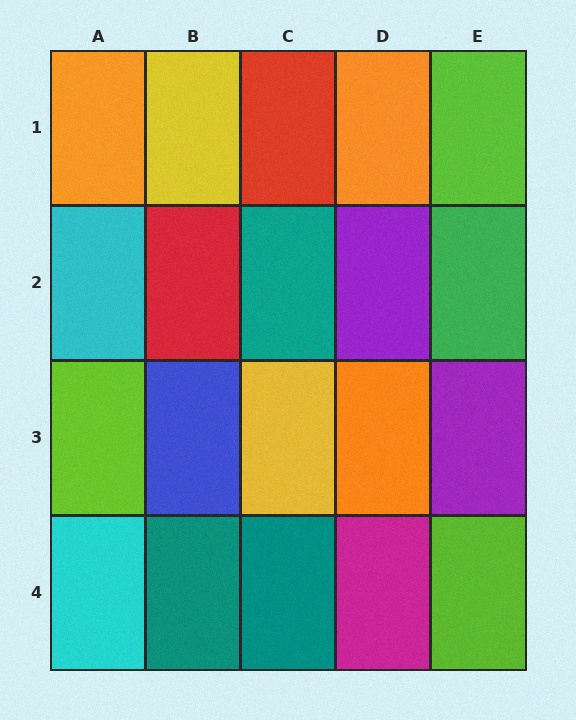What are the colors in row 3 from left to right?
Lime, blue, yellow, orange, purple.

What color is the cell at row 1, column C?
Red.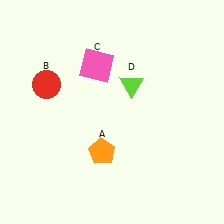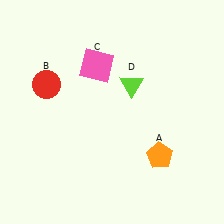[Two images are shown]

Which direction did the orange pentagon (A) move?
The orange pentagon (A) moved right.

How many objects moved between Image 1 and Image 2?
1 object moved between the two images.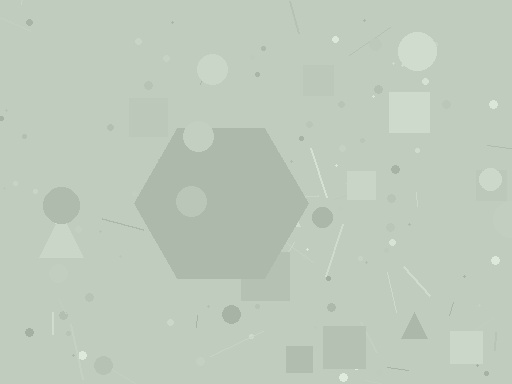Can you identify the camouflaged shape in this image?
The camouflaged shape is a hexagon.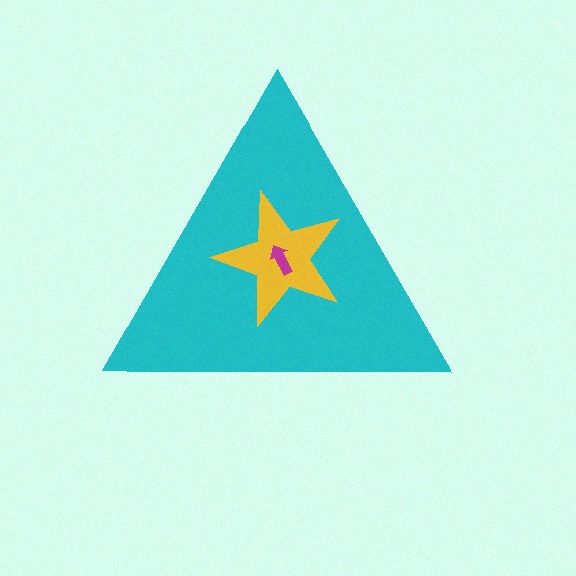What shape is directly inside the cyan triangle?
The yellow star.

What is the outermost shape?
The cyan triangle.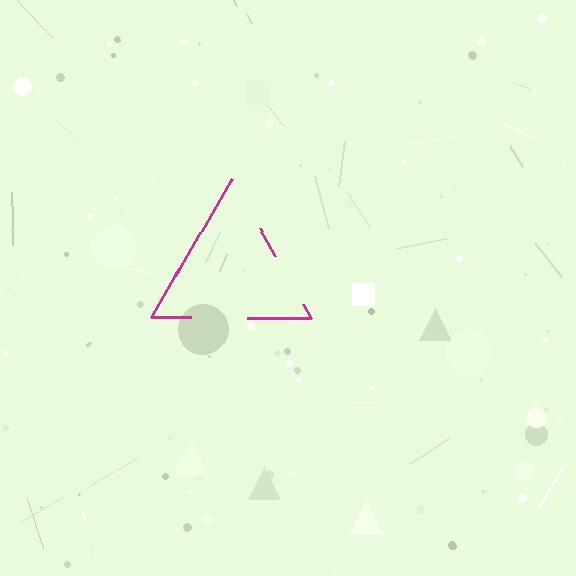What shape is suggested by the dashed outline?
The dashed outline suggests a triangle.